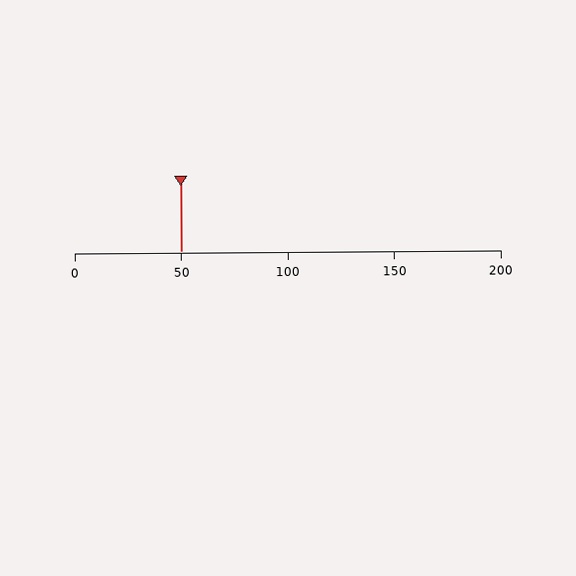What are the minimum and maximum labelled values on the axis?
The axis runs from 0 to 200.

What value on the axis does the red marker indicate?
The marker indicates approximately 50.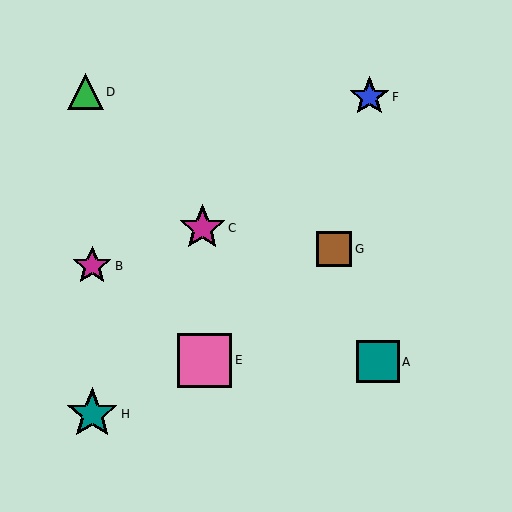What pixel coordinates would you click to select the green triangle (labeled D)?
Click at (85, 92) to select the green triangle D.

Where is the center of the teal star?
The center of the teal star is at (92, 414).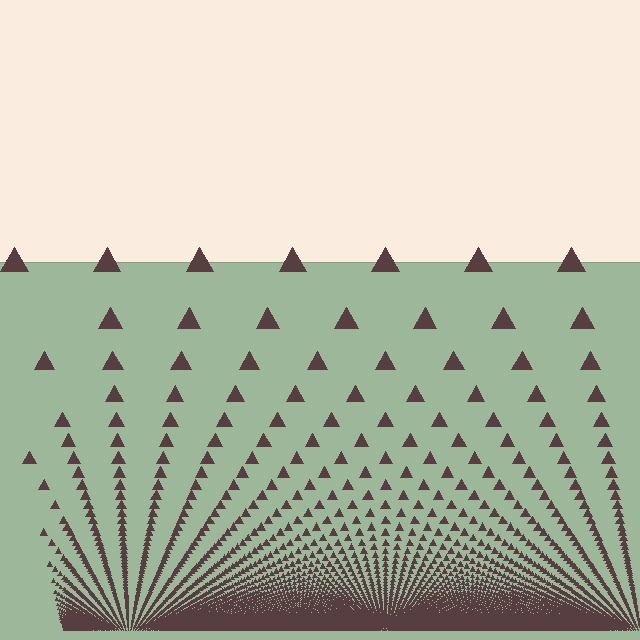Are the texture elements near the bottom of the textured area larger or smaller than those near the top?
Smaller. The gradient is inverted — elements near the bottom are smaller and denser.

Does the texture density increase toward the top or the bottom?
Density increases toward the bottom.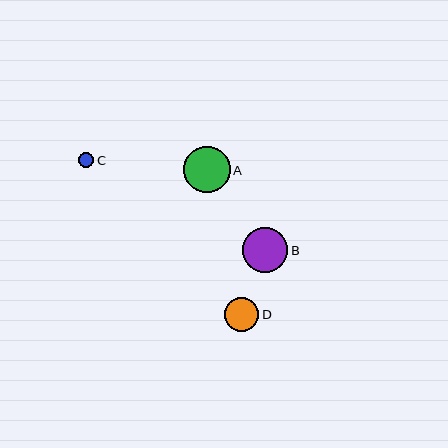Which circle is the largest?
Circle A is the largest with a size of approximately 46 pixels.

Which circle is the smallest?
Circle C is the smallest with a size of approximately 15 pixels.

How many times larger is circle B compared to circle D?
Circle B is approximately 1.3 times the size of circle D.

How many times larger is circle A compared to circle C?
Circle A is approximately 3.1 times the size of circle C.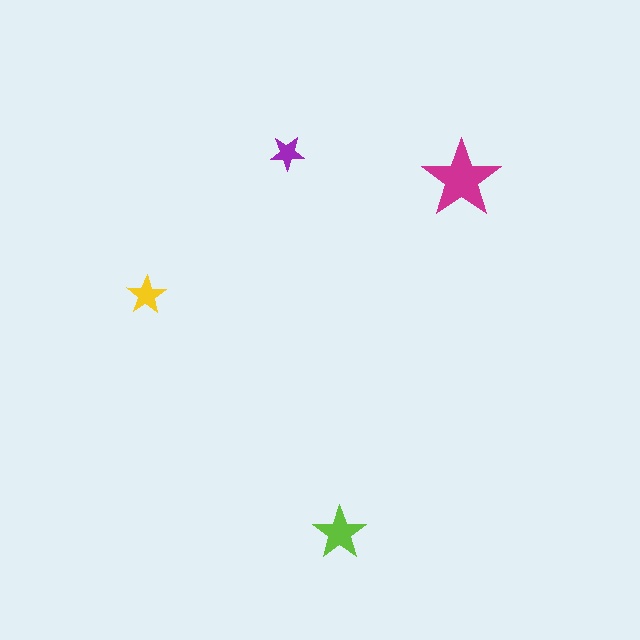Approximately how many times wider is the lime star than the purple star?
About 1.5 times wider.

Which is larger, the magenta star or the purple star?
The magenta one.